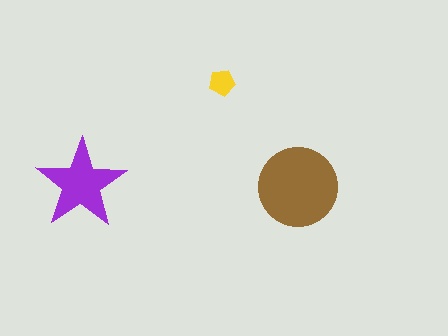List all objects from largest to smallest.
The brown circle, the purple star, the yellow pentagon.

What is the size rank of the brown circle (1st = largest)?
1st.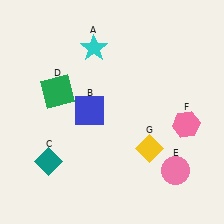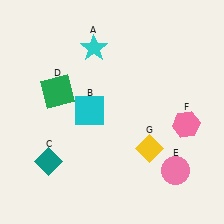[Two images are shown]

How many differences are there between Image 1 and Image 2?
There is 1 difference between the two images.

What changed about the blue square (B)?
In Image 1, B is blue. In Image 2, it changed to cyan.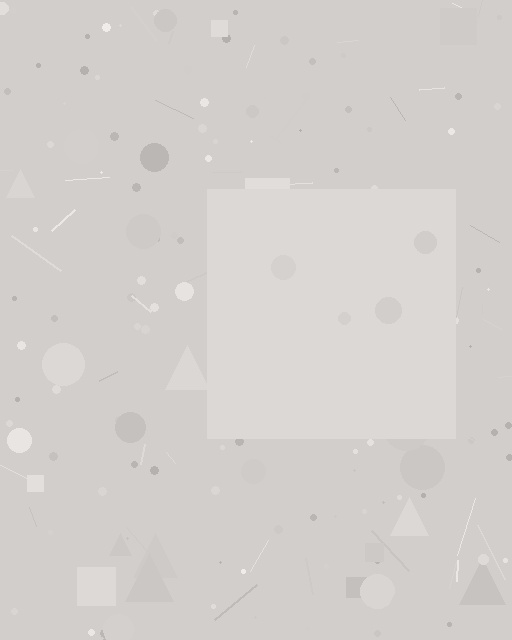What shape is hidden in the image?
A square is hidden in the image.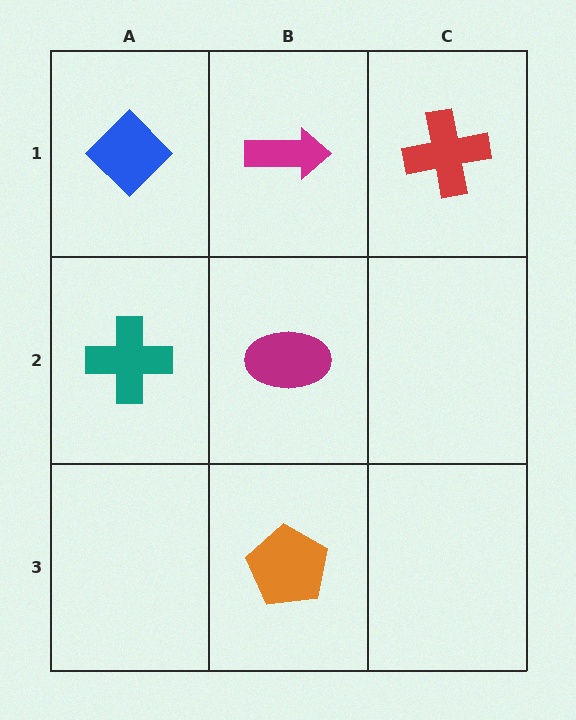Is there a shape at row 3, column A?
No, that cell is empty.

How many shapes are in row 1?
3 shapes.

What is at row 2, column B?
A magenta ellipse.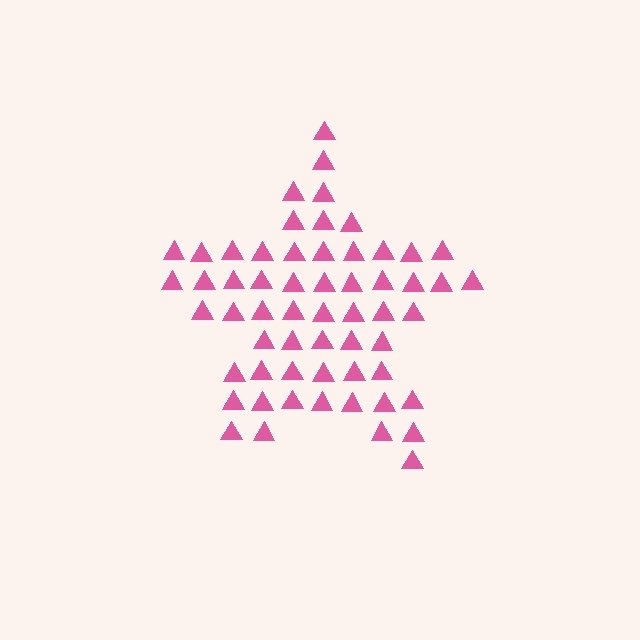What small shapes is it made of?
It is made of small triangles.